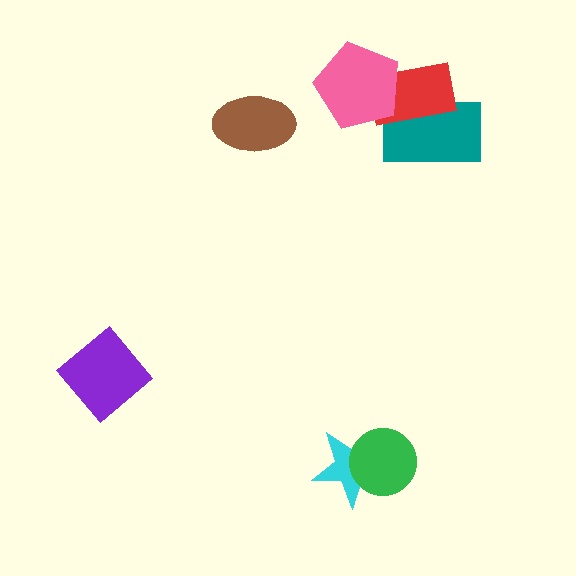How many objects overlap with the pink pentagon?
1 object overlaps with the pink pentagon.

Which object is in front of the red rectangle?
The pink pentagon is in front of the red rectangle.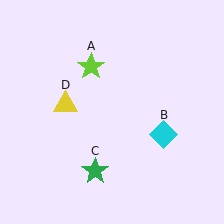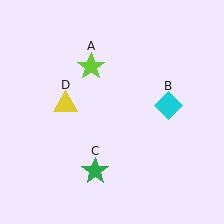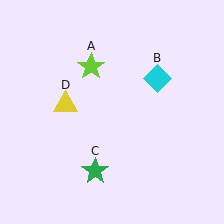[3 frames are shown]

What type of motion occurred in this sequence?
The cyan diamond (object B) rotated counterclockwise around the center of the scene.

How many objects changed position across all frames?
1 object changed position: cyan diamond (object B).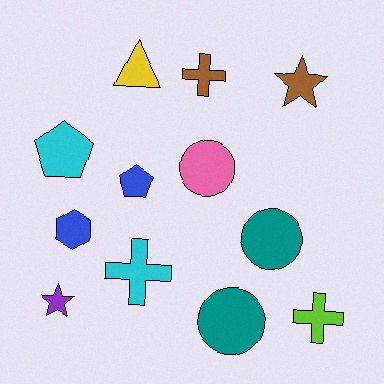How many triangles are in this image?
There is 1 triangle.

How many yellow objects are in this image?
There is 1 yellow object.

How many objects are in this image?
There are 12 objects.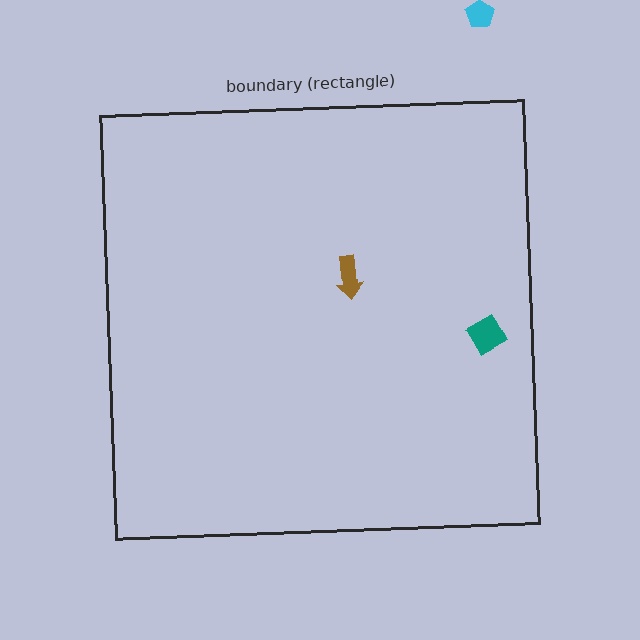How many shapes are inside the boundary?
2 inside, 1 outside.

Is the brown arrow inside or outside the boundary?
Inside.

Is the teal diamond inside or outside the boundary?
Inside.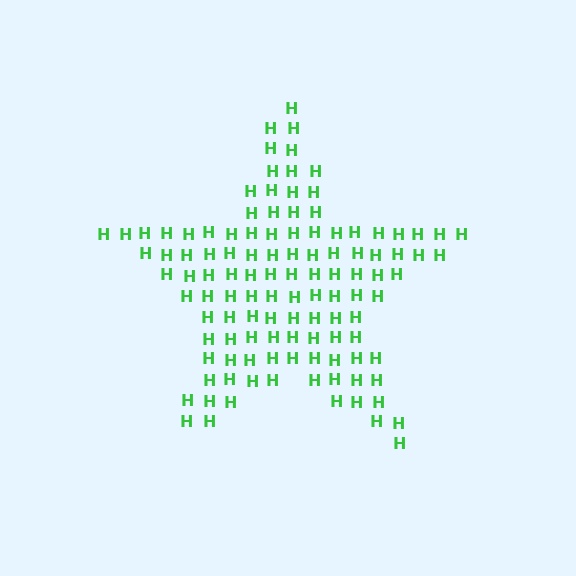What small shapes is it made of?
It is made of small letter H's.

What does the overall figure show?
The overall figure shows a star.